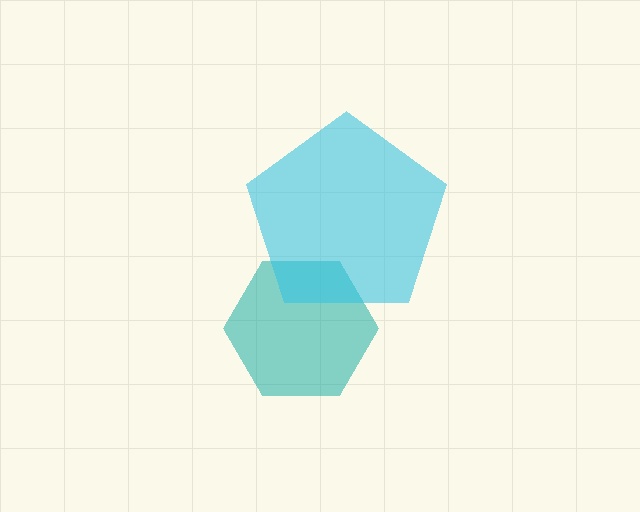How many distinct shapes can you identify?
There are 2 distinct shapes: a teal hexagon, a cyan pentagon.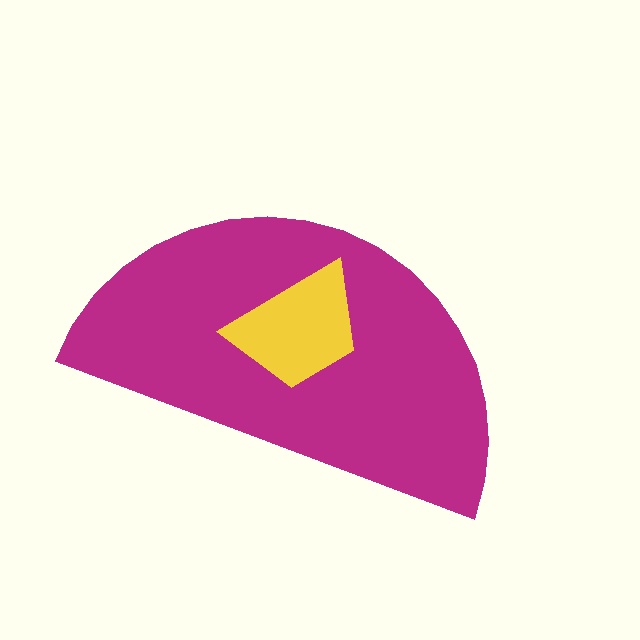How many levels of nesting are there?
2.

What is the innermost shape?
The yellow trapezoid.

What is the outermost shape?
The magenta semicircle.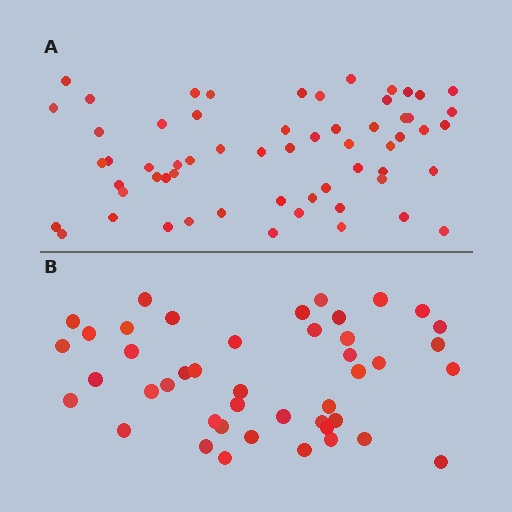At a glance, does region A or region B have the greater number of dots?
Region A (the top region) has more dots.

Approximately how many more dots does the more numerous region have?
Region A has approximately 15 more dots than region B.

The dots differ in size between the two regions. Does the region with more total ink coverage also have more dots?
No. Region B has more total ink coverage because its dots are larger, but region A actually contains more individual dots. Total area can be misleading — the number of items is what matters here.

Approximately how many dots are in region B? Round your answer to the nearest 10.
About 40 dots. (The exact count is 44, which rounds to 40.)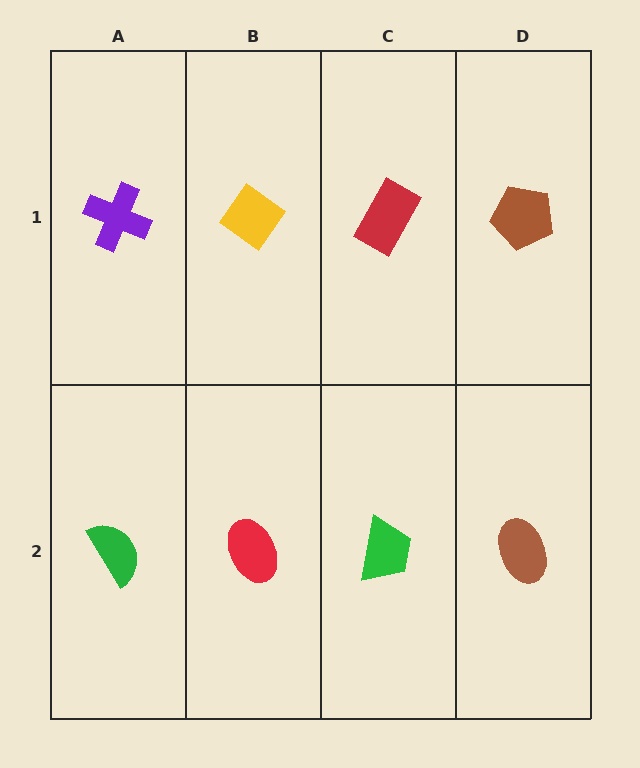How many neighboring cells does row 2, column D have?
2.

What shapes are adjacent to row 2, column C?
A red rectangle (row 1, column C), a red ellipse (row 2, column B), a brown ellipse (row 2, column D).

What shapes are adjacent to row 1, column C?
A green trapezoid (row 2, column C), a yellow diamond (row 1, column B), a brown pentagon (row 1, column D).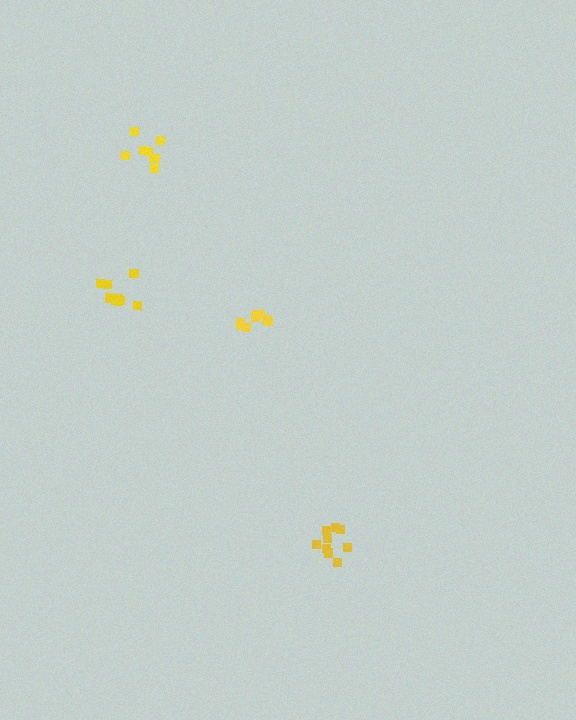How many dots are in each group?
Group 1: 8 dots, Group 2: 9 dots, Group 3: 8 dots, Group 4: 9 dots (34 total).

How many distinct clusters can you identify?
There are 4 distinct clusters.